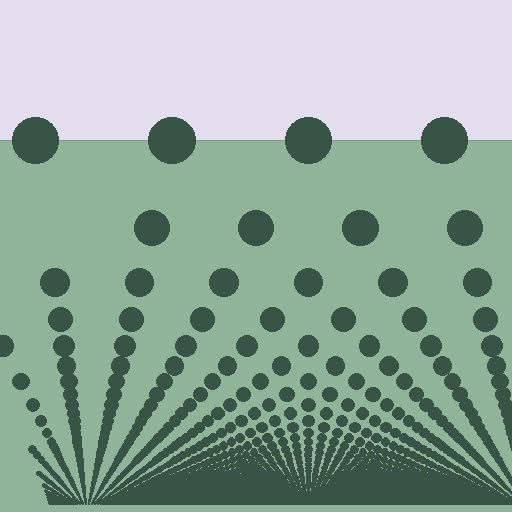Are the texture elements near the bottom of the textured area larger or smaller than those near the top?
Smaller. The gradient is inverted — elements near the bottom are smaller and denser.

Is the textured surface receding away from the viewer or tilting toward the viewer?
The surface appears to tilt toward the viewer. Texture elements get larger and sparser toward the top.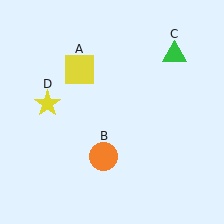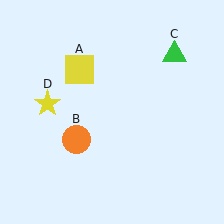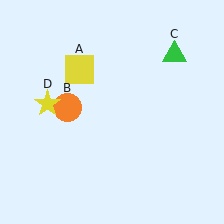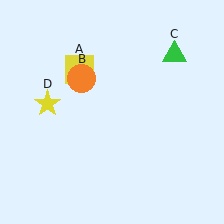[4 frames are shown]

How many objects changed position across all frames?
1 object changed position: orange circle (object B).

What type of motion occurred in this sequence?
The orange circle (object B) rotated clockwise around the center of the scene.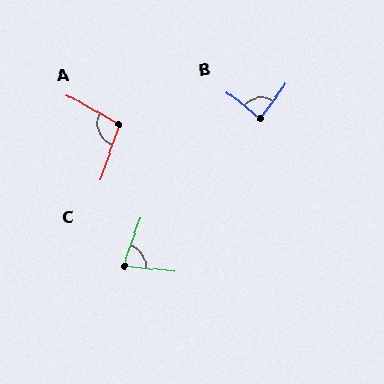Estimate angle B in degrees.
Approximately 87 degrees.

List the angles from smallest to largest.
C (75°), B (87°), A (101°).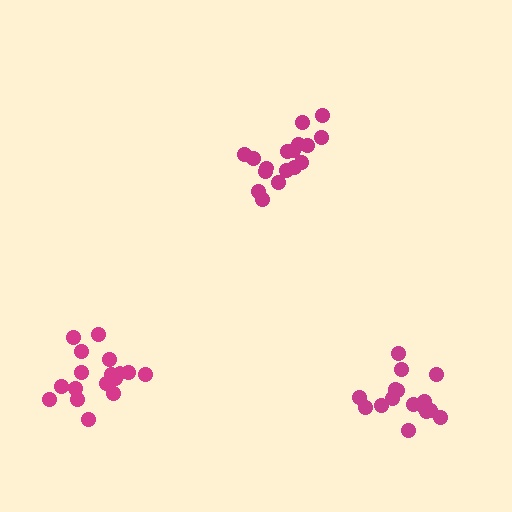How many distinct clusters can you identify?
There are 3 distinct clusters.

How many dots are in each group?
Group 1: 17 dots, Group 2: 16 dots, Group 3: 17 dots (50 total).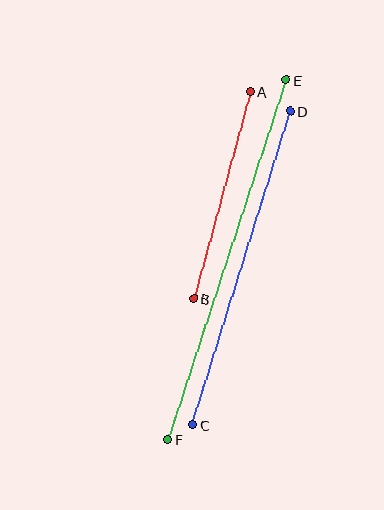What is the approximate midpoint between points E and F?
The midpoint is at approximately (227, 260) pixels.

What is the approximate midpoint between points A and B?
The midpoint is at approximately (222, 195) pixels.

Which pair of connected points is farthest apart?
Points E and F are farthest apart.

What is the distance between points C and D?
The distance is approximately 329 pixels.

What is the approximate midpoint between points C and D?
The midpoint is at approximately (242, 268) pixels.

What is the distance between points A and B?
The distance is approximately 214 pixels.